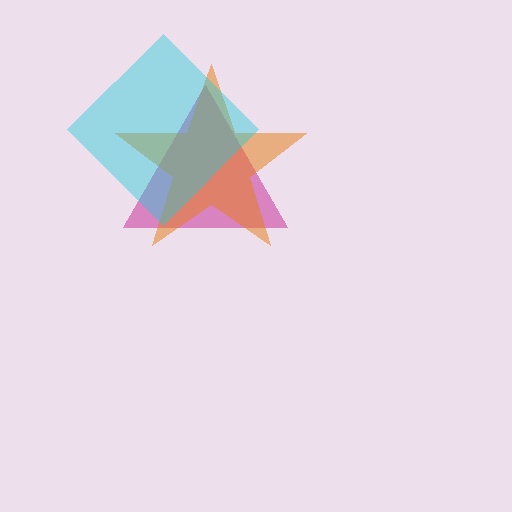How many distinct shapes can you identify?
There are 3 distinct shapes: a magenta triangle, an orange star, a cyan diamond.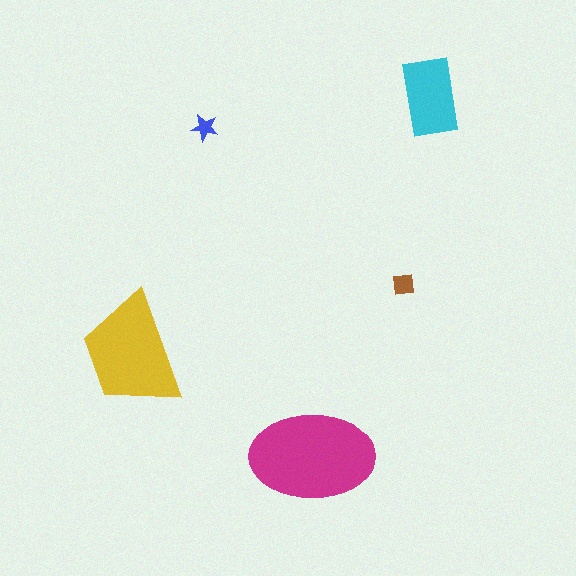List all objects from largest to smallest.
The magenta ellipse, the yellow trapezoid, the cyan rectangle, the brown square, the blue star.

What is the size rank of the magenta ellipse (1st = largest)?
1st.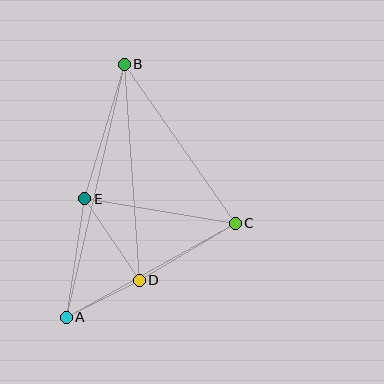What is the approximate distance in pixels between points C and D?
The distance between C and D is approximately 111 pixels.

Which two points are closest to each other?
Points A and D are closest to each other.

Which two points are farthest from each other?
Points A and B are farthest from each other.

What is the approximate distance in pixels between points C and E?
The distance between C and E is approximately 152 pixels.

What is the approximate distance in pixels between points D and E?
The distance between D and E is approximately 98 pixels.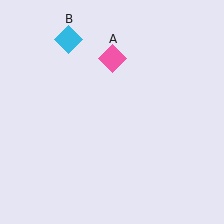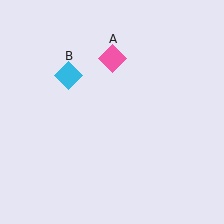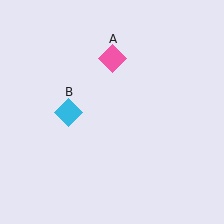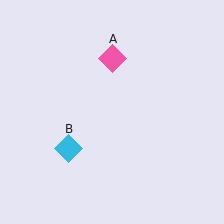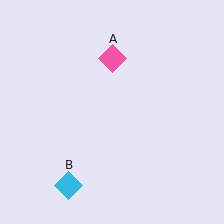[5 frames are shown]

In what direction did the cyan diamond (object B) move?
The cyan diamond (object B) moved down.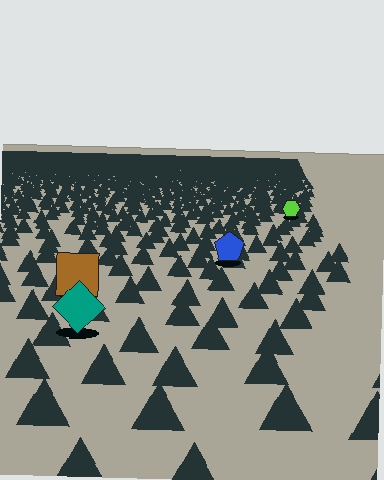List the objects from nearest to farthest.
From nearest to farthest: the teal diamond, the brown square, the blue pentagon, the lime hexagon.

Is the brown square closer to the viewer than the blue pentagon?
Yes. The brown square is closer — you can tell from the texture gradient: the ground texture is coarser near it.